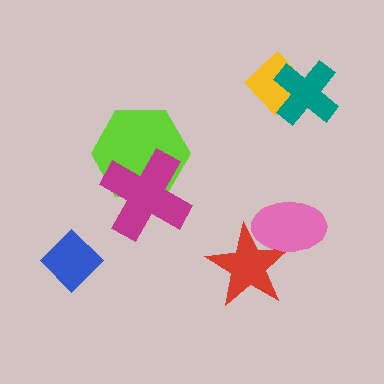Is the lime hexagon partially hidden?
Yes, it is partially covered by another shape.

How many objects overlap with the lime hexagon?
1 object overlaps with the lime hexagon.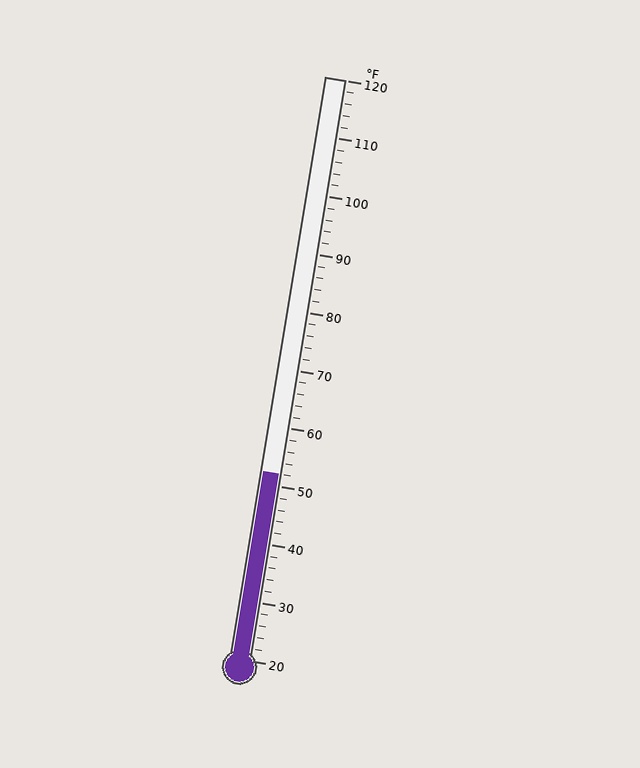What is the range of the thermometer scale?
The thermometer scale ranges from 20°F to 120°F.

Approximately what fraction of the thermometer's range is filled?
The thermometer is filled to approximately 30% of its range.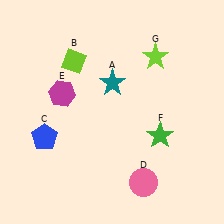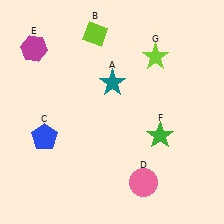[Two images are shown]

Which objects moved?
The objects that moved are: the lime diamond (B), the magenta hexagon (E).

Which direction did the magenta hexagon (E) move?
The magenta hexagon (E) moved up.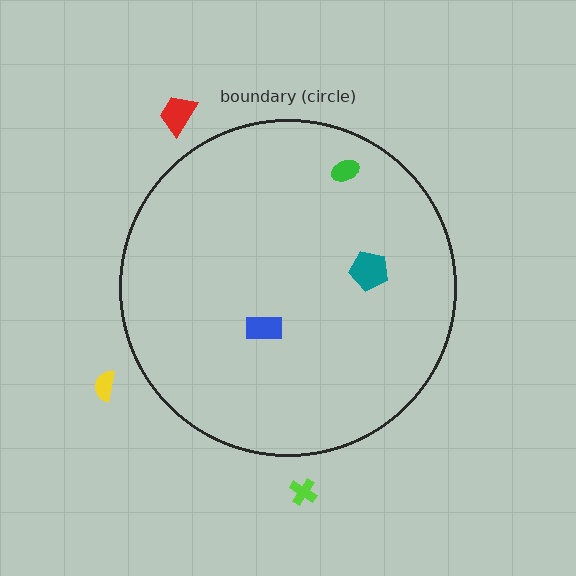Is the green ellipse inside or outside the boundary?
Inside.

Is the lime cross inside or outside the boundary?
Outside.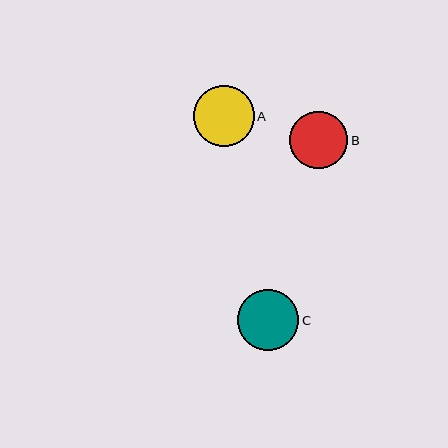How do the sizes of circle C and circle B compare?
Circle C and circle B are approximately the same size.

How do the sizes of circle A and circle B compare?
Circle A and circle B are approximately the same size.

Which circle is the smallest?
Circle B is the smallest with a size of approximately 58 pixels.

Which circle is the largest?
Circle C is the largest with a size of approximately 61 pixels.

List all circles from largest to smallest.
From largest to smallest: C, A, B.